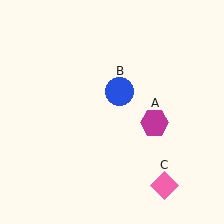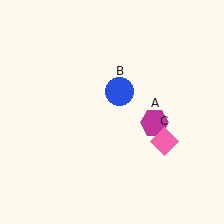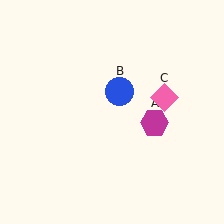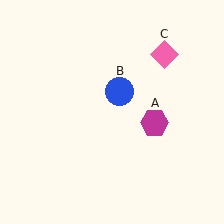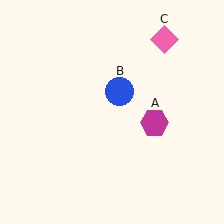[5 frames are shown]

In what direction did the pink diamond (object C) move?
The pink diamond (object C) moved up.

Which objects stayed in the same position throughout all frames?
Magenta hexagon (object A) and blue circle (object B) remained stationary.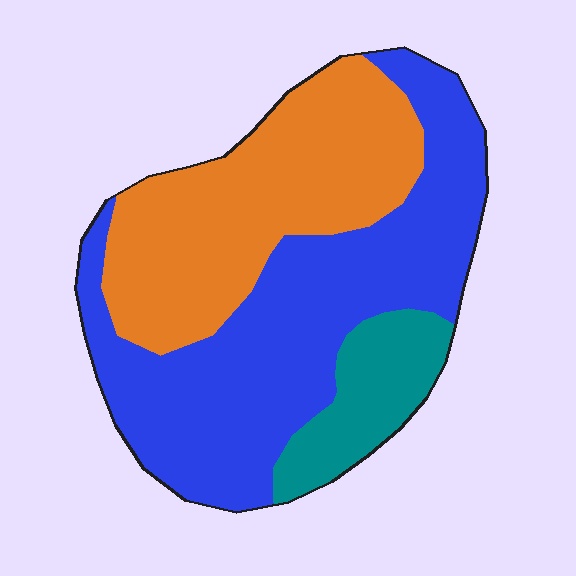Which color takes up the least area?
Teal, at roughly 15%.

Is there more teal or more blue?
Blue.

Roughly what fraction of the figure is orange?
Orange covers roughly 35% of the figure.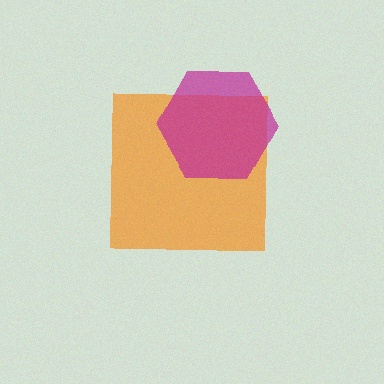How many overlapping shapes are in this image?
There are 2 overlapping shapes in the image.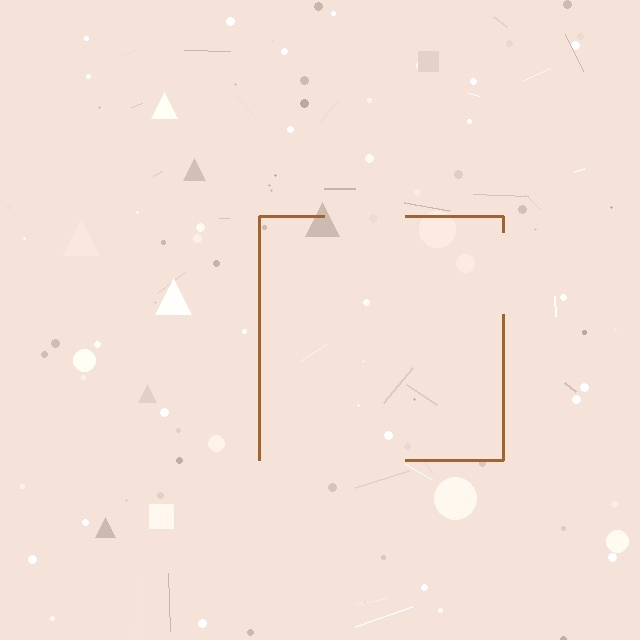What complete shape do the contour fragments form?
The contour fragments form a square.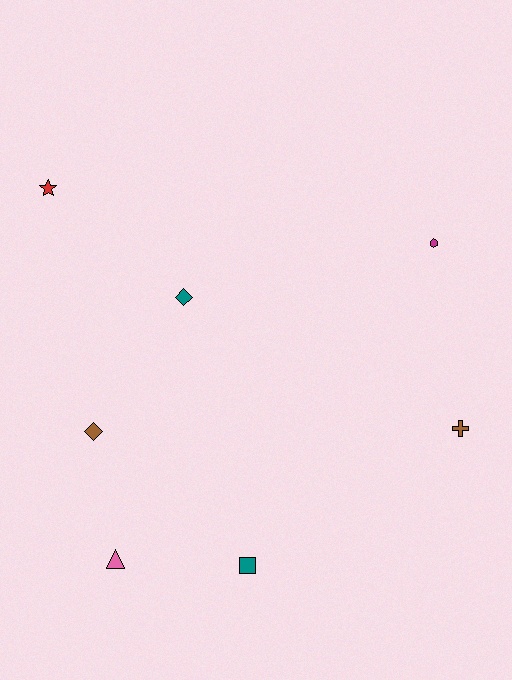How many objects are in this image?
There are 7 objects.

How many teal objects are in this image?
There are 2 teal objects.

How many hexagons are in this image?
There is 1 hexagon.